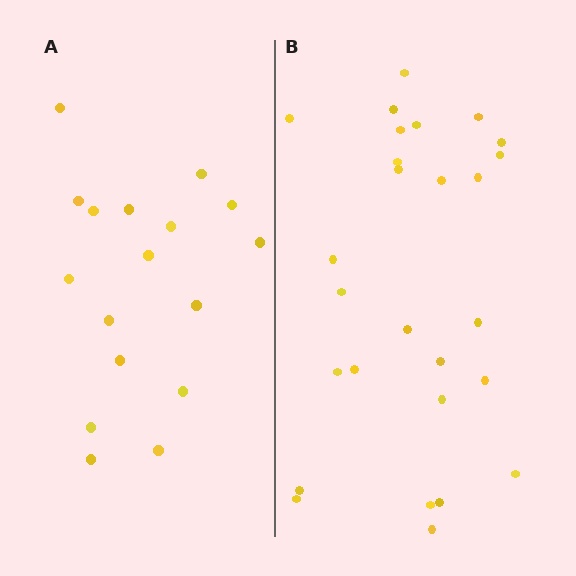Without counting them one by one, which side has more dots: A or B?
Region B (the right region) has more dots.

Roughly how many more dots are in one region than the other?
Region B has roughly 10 or so more dots than region A.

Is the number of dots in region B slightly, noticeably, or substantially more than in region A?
Region B has substantially more. The ratio is roughly 1.6 to 1.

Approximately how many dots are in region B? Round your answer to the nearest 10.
About 30 dots. (The exact count is 27, which rounds to 30.)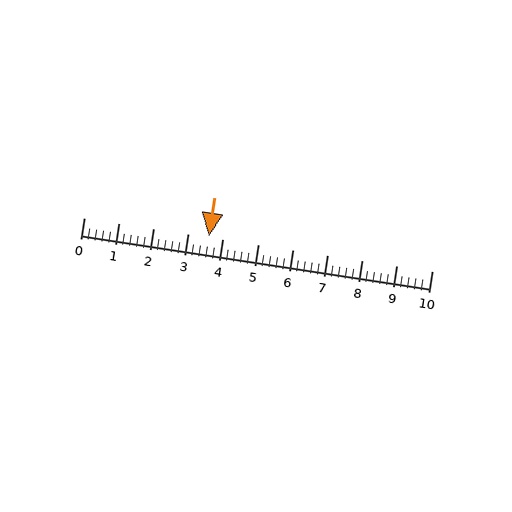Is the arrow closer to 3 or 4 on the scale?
The arrow is closer to 4.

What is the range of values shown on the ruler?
The ruler shows values from 0 to 10.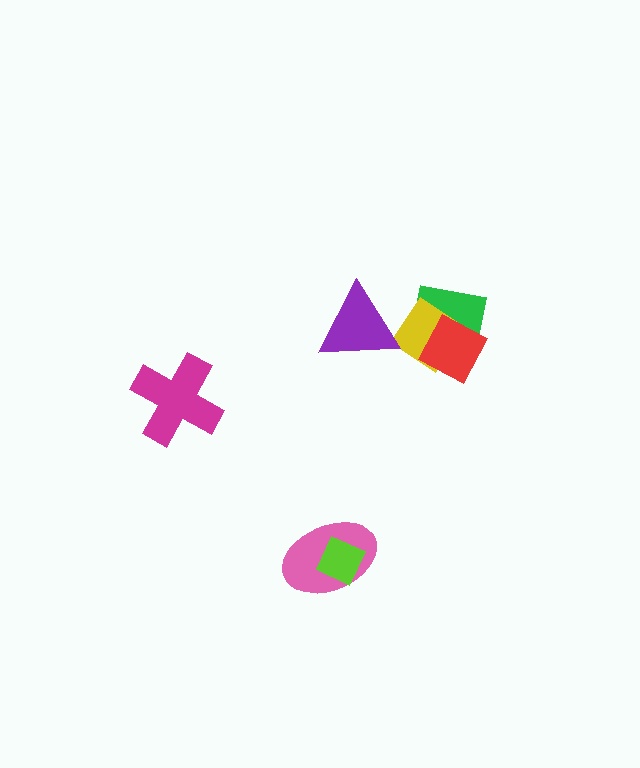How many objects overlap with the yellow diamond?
3 objects overlap with the yellow diamond.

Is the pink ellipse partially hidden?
Yes, it is partially covered by another shape.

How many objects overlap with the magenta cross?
0 objects overlap with the magenta cross.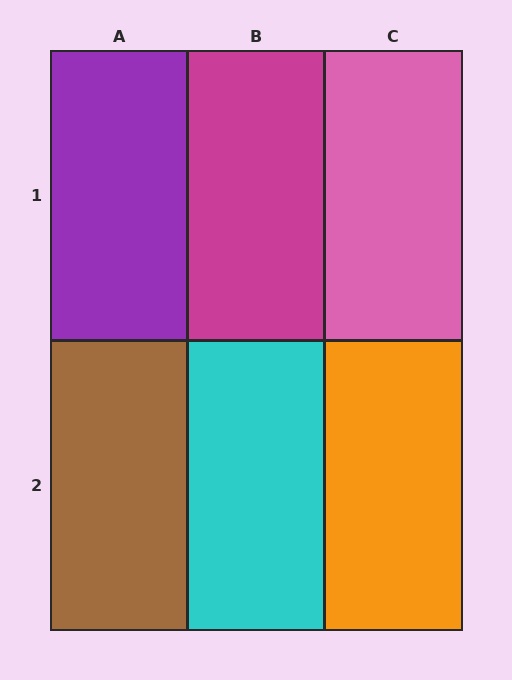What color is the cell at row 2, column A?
Brown.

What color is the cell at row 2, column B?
Cyan.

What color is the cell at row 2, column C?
Orange.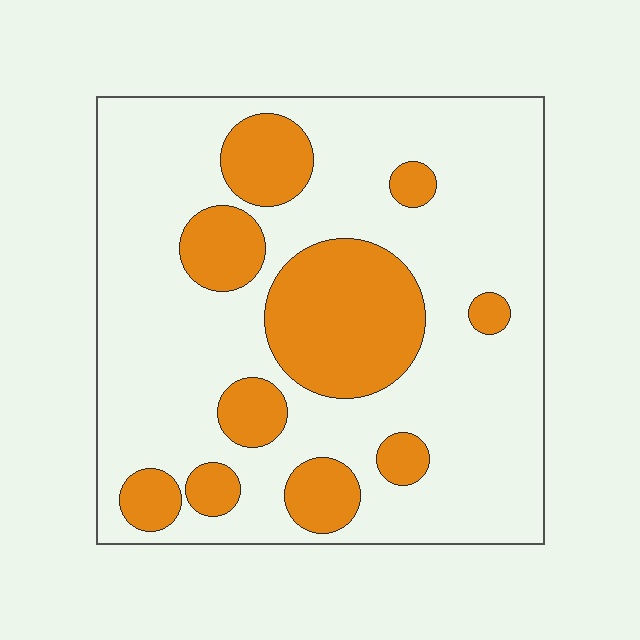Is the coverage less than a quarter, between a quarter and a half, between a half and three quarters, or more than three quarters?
Between a quarter and a half.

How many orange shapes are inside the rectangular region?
10.